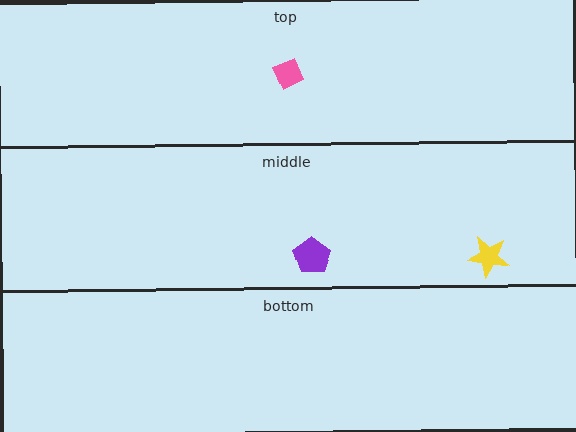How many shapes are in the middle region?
2.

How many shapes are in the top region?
1.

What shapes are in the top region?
The pink diamond.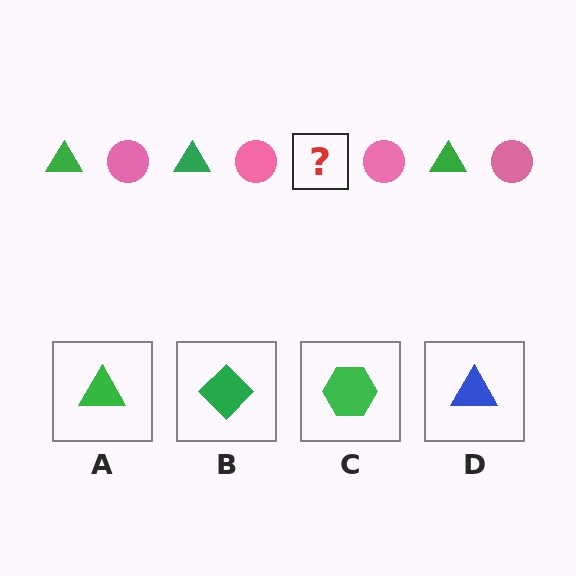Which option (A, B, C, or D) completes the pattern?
A.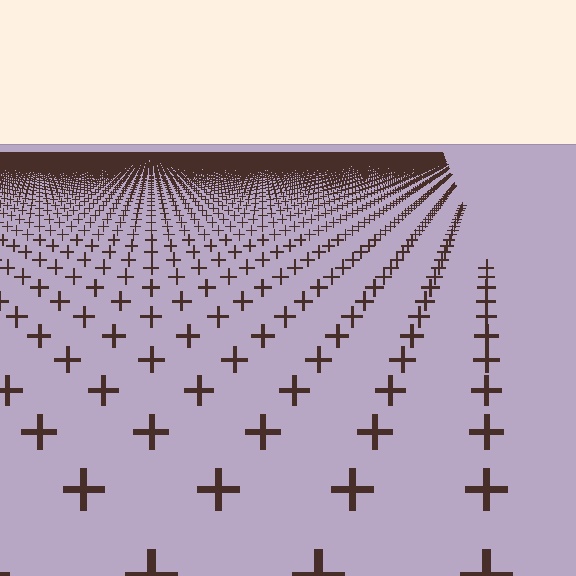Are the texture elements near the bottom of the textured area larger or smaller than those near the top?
Larger. Near the bottom, elements are closer to the viewer and appear at a bigger on-screen size.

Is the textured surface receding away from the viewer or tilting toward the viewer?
The surface is receding away from the viewer. Texture elements get smaller and denser toward the top.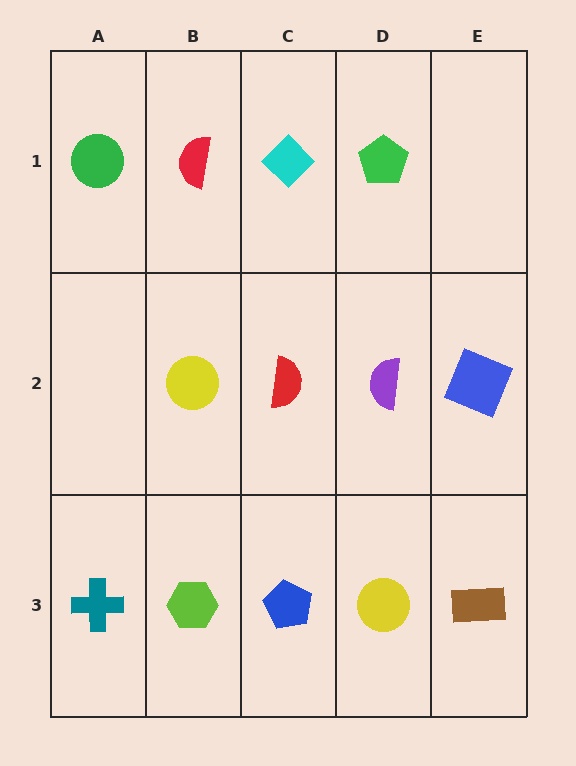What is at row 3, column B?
A lime hexagon.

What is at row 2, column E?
A blue square.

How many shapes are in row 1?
4 shapes.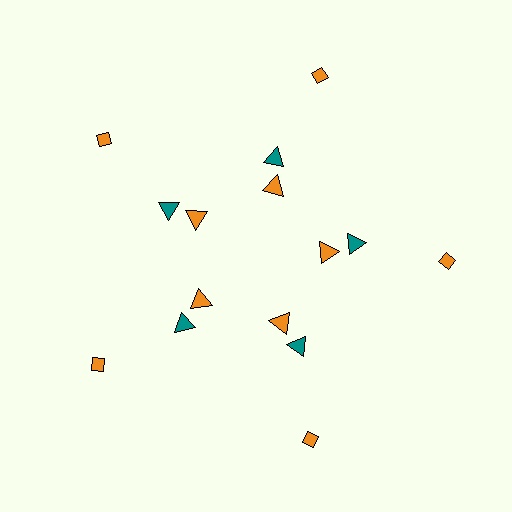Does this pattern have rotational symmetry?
Yes, this pattern has 5-fold rotational symmetry. It looks the same after rotating 72 degrees around the center.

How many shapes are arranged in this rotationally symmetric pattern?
There are 15 shapes, arranged in 5 groups of 3.